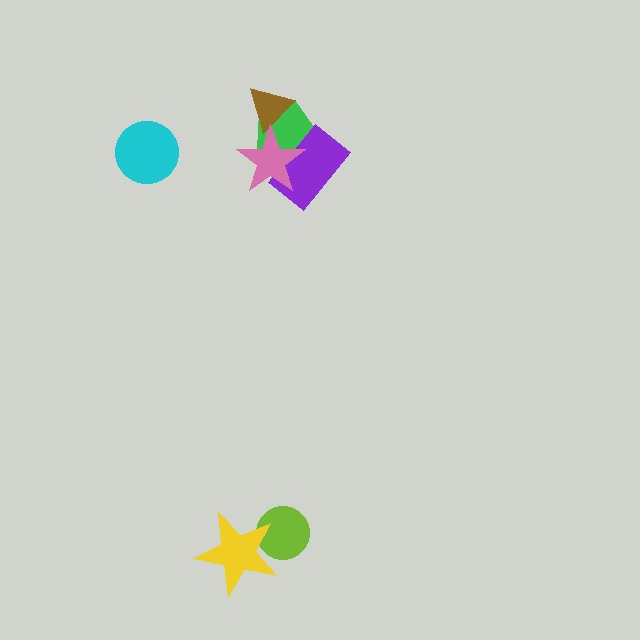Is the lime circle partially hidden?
Yes, it is partially covered by another shape.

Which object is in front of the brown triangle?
The pink star is in front of the brown triangle.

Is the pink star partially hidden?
No, no other shape covers it.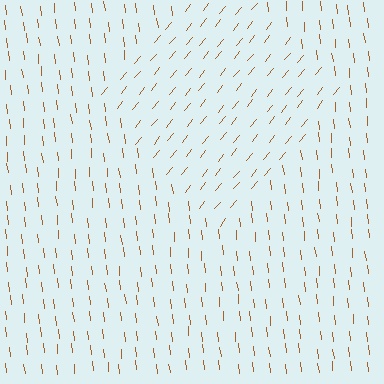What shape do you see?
I see a diamond.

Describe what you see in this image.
The image is filled with small brown line segments. A diamond region in the image has lines oriented differently from the surrounding lines, creating a visible texture boundary.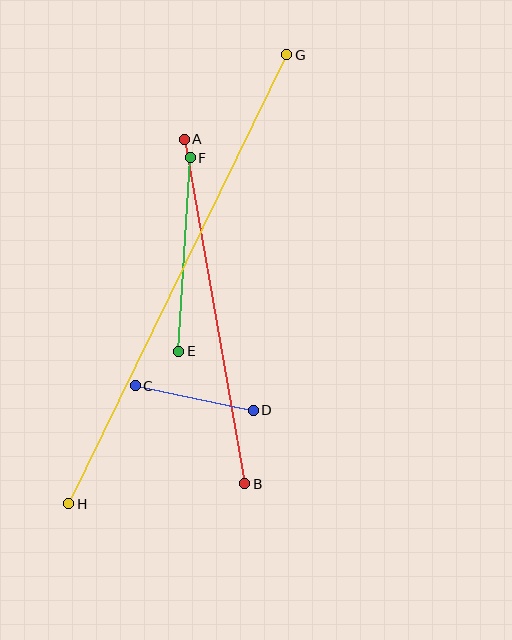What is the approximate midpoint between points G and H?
The midpoint is at approximately (178, 279) pixels.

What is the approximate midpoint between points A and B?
The midpoint is at approximately (215, 312) pixels.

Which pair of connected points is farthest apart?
Points G and H are farthest apart.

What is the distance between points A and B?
The distance is approximately 350 pixels.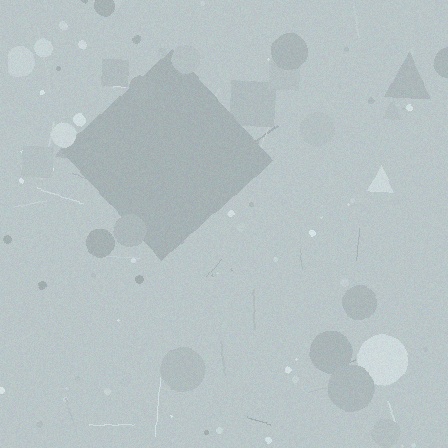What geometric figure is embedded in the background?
A diamond is embedded in the background.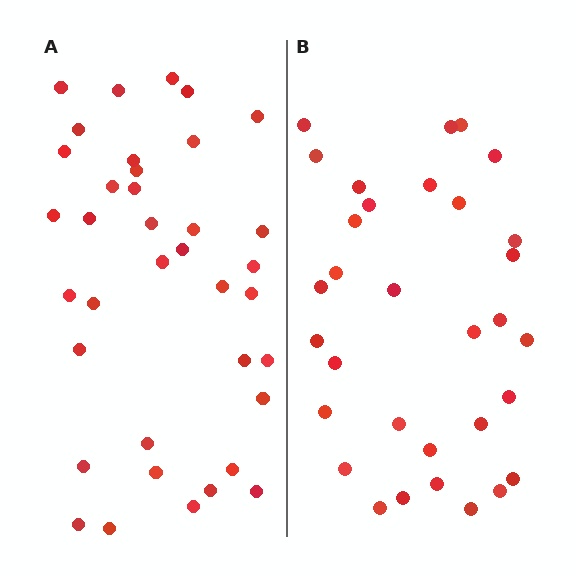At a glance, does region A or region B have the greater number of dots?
Region A (the left region) has more dots.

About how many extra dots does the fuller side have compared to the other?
Region A has about 5 more dots than region B.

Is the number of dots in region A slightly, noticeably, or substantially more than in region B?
Region A has only slightly more — the two regions are fairly close. The ratio is roughly 1.2 to 1.